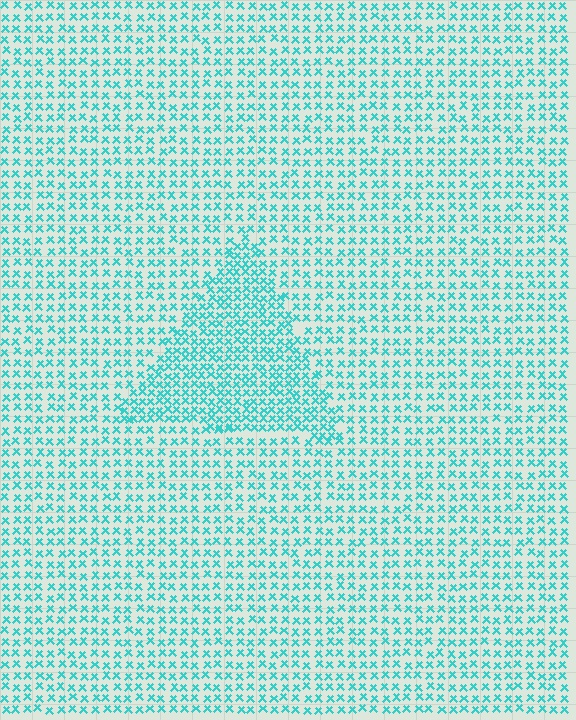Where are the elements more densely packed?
The elements are more densely packed inside the triangle boundary.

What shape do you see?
I see a triangle.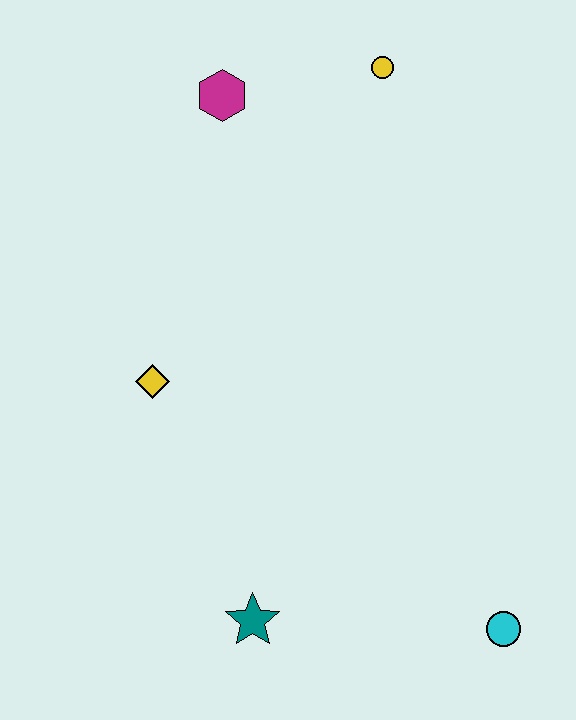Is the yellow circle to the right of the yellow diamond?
Yes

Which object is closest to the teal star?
The cyan circle is closest to the teal star.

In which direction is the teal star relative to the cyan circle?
The teal star is to the left of the cyan circle.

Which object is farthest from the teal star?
The yellow circle is farthest from the teal star.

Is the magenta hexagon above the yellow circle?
No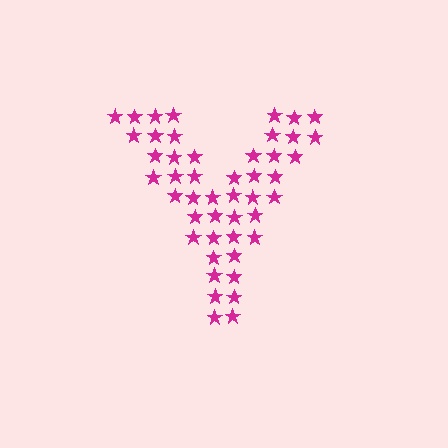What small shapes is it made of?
It is made of small stars.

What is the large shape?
The large shape is the letter Y.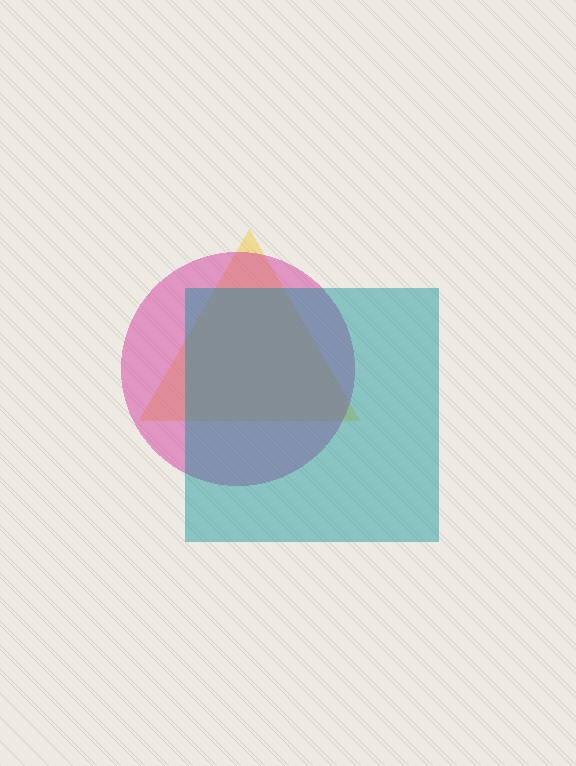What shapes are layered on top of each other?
The layered shapes are: a yellow triangle, a magenta circle, a teal square.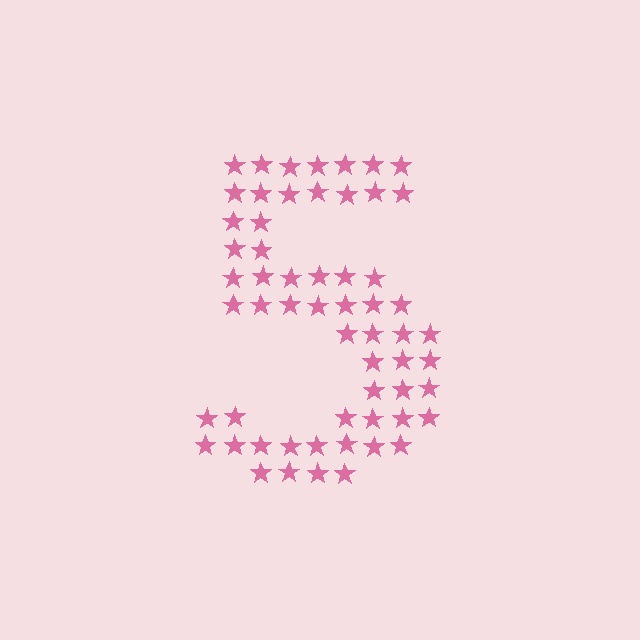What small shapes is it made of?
It is made of small stars.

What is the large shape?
The large shape is the digit 5.